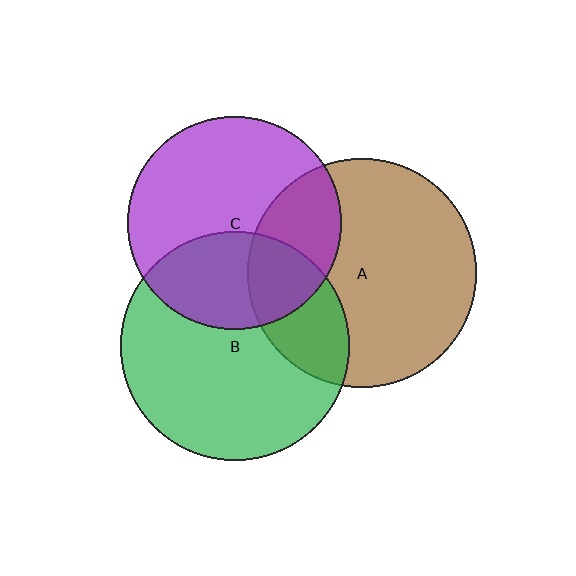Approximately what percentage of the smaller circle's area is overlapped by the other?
Approximately 30%.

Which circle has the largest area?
Circle A (brown).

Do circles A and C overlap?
Yes.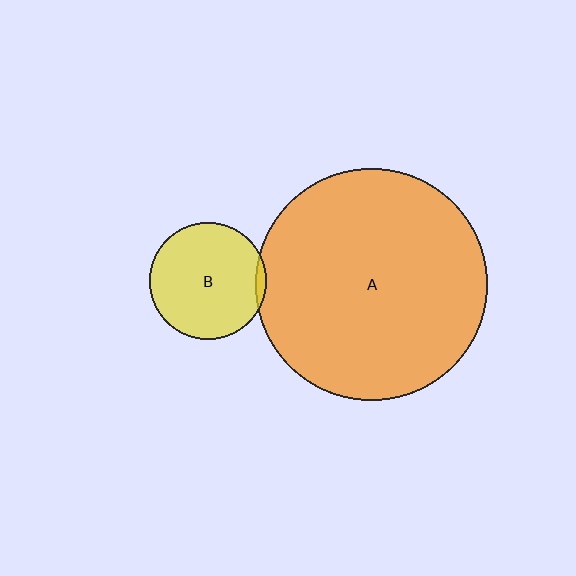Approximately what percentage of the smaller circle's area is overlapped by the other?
Approximately 5%.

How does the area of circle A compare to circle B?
Approximately 3.9 times.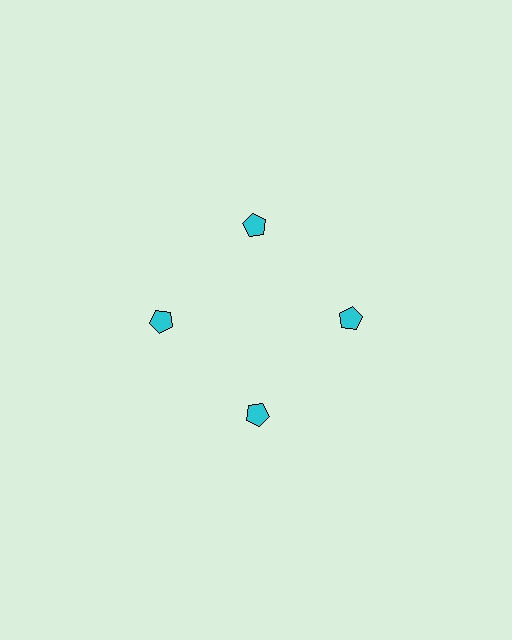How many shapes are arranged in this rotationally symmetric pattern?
There are 4 shapes, arranged in 4 groups of 1.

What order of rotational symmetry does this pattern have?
This pattern has 4-fold rotational symmetry.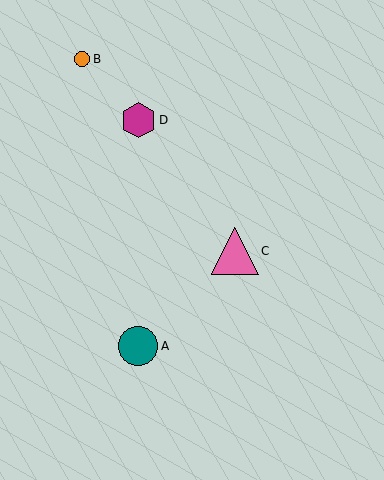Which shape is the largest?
The pink triangle (labeled C) is the largest.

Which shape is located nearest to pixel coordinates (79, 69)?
The orange circle (labeled B) at (82, 59) is nearest to that location.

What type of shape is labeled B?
Shape B is an orange circle.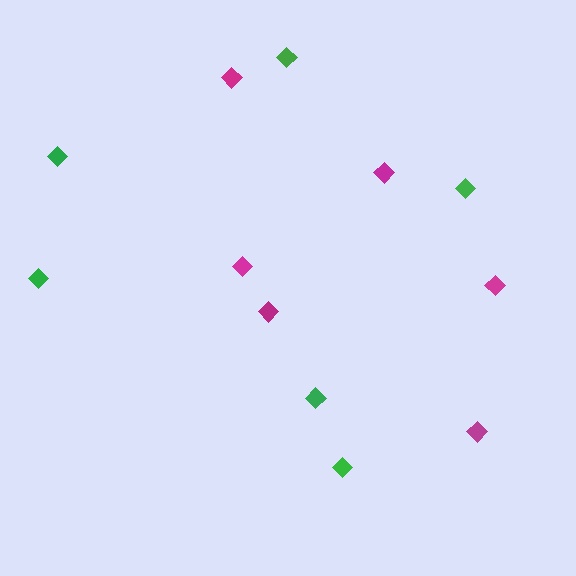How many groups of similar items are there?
There are 2 groups: one group of green diamonds (6) and one group of magenta diamonds (6).